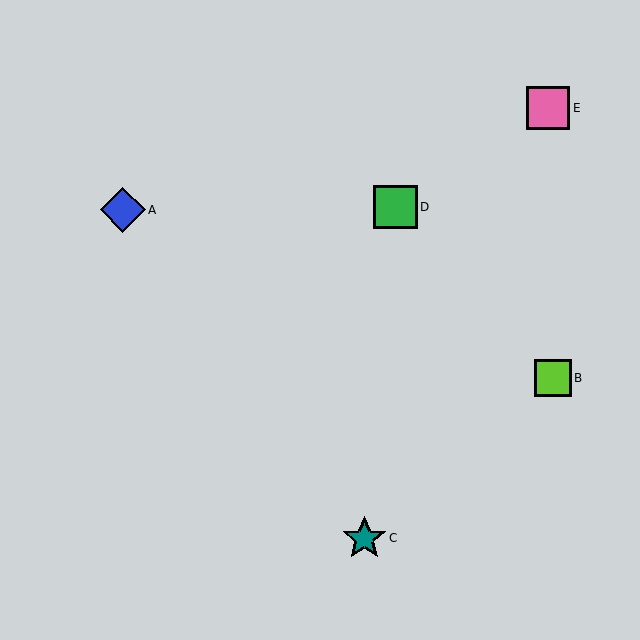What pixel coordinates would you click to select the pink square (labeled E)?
Click at (548, 108) to select the pink square E.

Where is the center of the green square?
The center of the green square is at (396, 207).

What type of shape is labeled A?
Shape A is a blue diamond.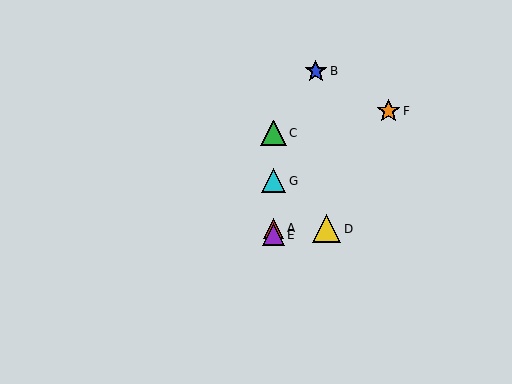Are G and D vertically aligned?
No, G is at x≈274 and D is at x≈326.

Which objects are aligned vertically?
Objects A, C, E, G are aligned vertically.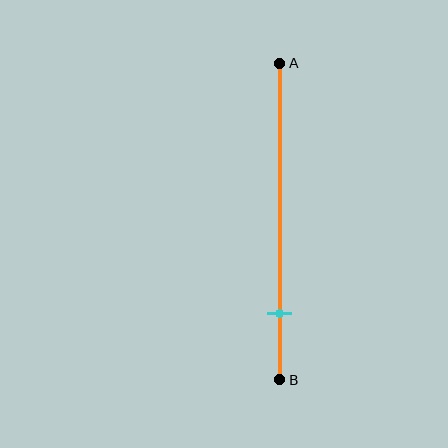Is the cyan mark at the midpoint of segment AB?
No, the mark is at about 80% from A, not at the 50% midpoint.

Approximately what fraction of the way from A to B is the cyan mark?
The cyan mark is approximately 80% of the way from A to B.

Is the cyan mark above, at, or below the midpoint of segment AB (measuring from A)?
The cyan mark is below the midpoint of segment AB.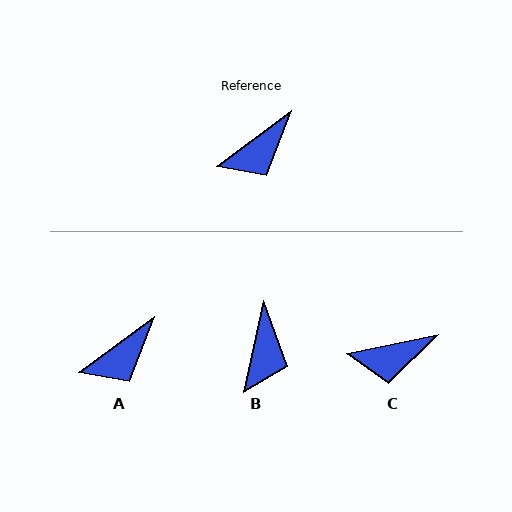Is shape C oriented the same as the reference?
No, it is off by about 24 degrees.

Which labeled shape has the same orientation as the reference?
A.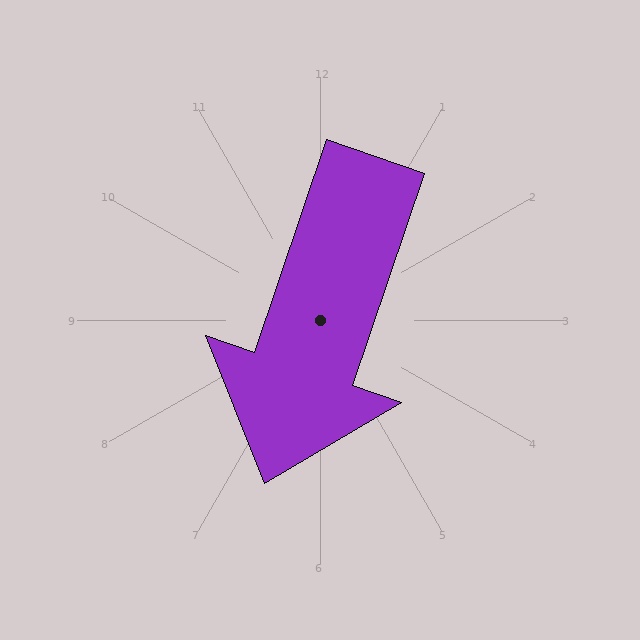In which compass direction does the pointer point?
South.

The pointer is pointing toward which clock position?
Roughly 7 o'clock.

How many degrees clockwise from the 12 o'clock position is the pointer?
Approximately 199 degrees.